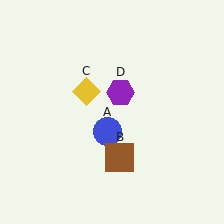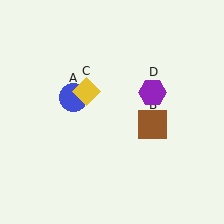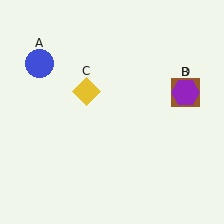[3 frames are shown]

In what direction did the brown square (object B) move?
The brown square (object B) moved up and to the right.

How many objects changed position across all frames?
3 objects changed position: blue circle (object A), brown square (object B), purple hexagon (object D).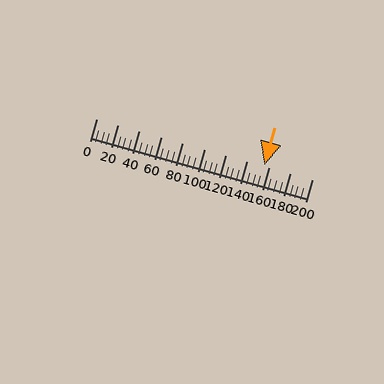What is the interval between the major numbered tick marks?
The major tick marks are spaced 20 units apart.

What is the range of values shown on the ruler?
The ruler shows values from 0 to 200.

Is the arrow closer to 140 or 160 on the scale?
The arrow is closer to 160.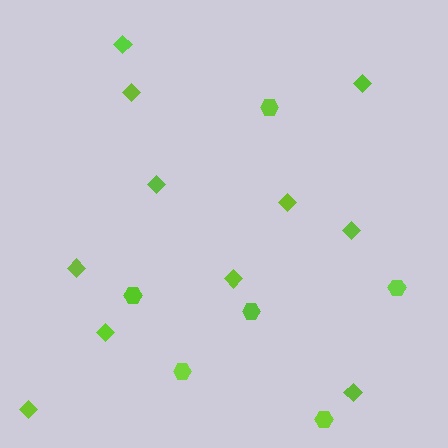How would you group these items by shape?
There are 2 groups: one group of hexagons (6) and one group of diamonds (11).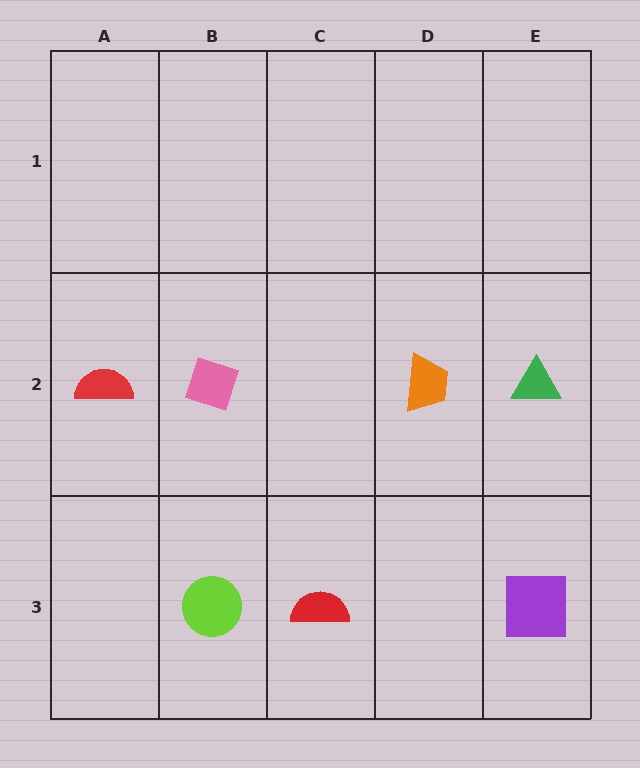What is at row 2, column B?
A pink diamond.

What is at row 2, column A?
A red semicircle.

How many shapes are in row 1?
0 shapes.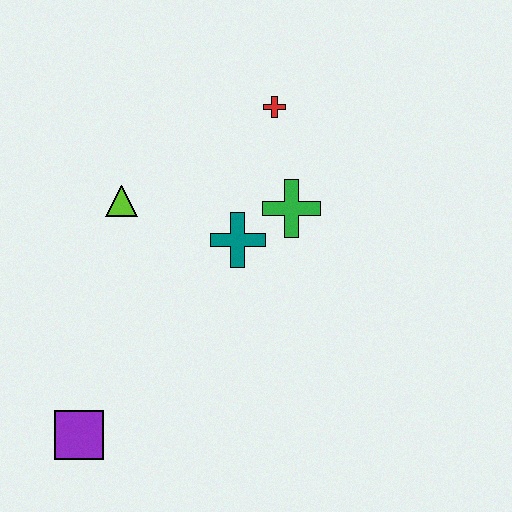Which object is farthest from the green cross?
The purple square is farthest from the green cross.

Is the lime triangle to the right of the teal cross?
No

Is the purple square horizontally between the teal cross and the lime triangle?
No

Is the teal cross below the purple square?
No